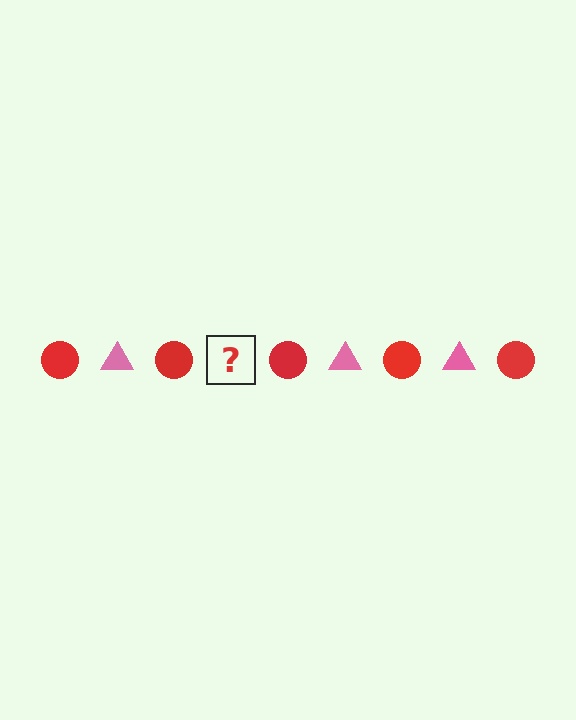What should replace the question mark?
The question mark should be replaced with a pink triangle.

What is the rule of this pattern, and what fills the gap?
The rule is that the pattern alternates between red circle and pink triangle. The gap should be filled with a pink triangle.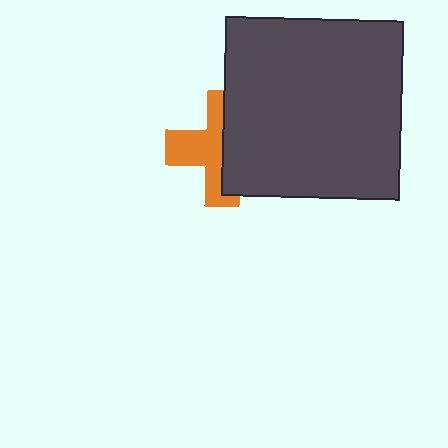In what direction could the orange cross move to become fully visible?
The orange cross could move left. That would shift it out from behind the dark gray square entirely.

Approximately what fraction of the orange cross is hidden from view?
Roughly 50% of the orange cross is hidden behind the dark gray square.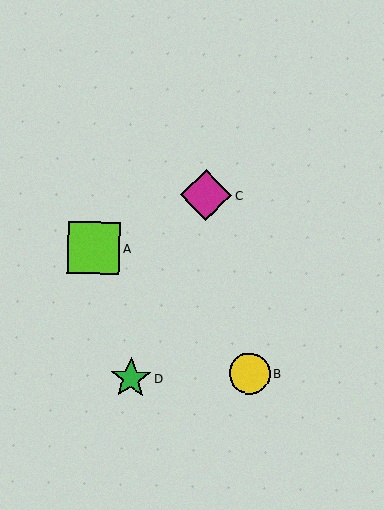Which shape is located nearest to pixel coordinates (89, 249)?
The lime square (labeled A) at (94, 248) is nearest to that location.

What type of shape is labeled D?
Shape D is a green star.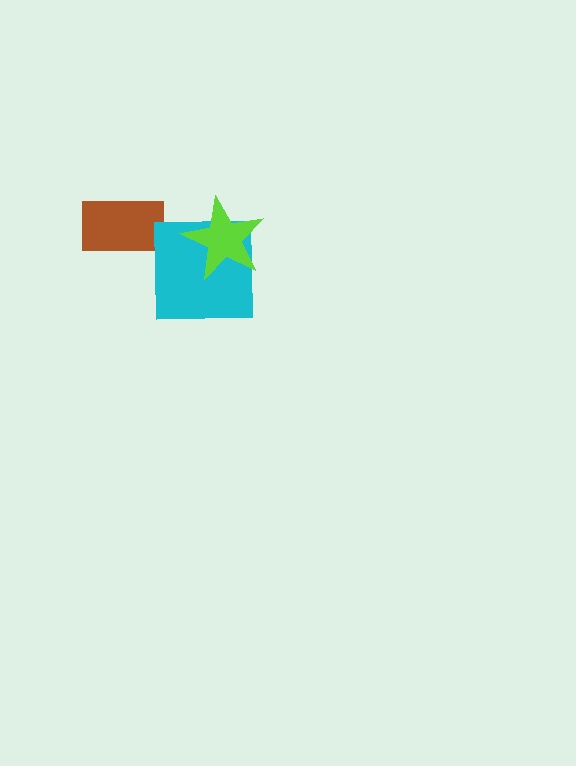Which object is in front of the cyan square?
The lime star is in front of the cyan square.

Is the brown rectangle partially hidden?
No, no other shape covers it.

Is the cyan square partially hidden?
Yes, it is partially covered by another shape.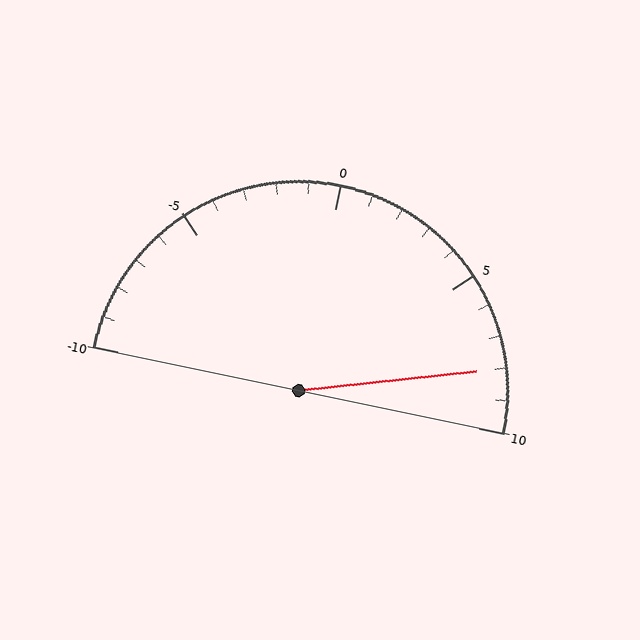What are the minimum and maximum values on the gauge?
The gauge ranges from -10 to 10.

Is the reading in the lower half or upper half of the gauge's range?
The reading is in the upper half of the range (-10 to 10).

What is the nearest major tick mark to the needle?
The nearest major tick mark is 10.